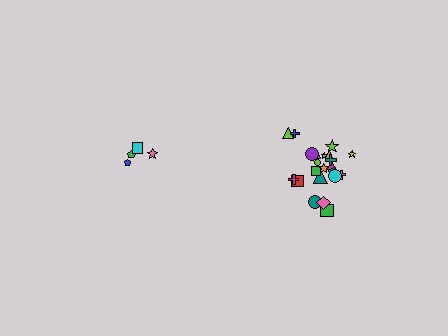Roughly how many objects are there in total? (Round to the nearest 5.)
Roughly 25 objects in total.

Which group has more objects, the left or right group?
The right group.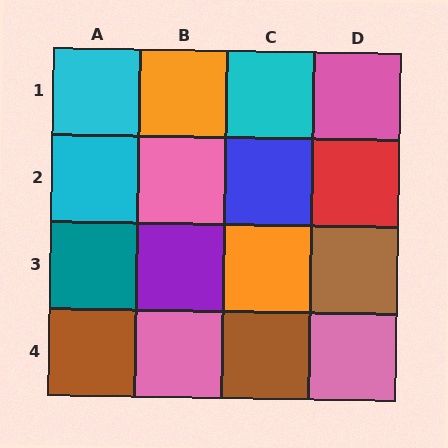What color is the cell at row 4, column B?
Pink.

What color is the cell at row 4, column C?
Brown.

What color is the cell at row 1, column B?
Orange.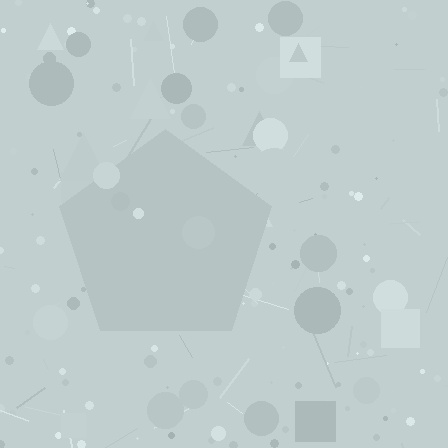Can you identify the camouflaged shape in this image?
The camouflaged shape is a pentagon.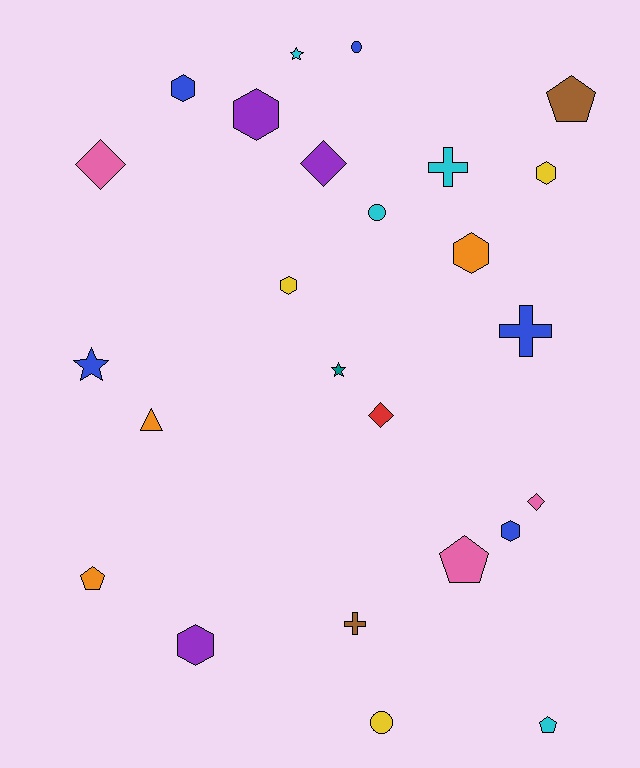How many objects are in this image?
There are 25 objects.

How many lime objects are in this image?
There are no lime objects.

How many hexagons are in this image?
There are 7 hexagons.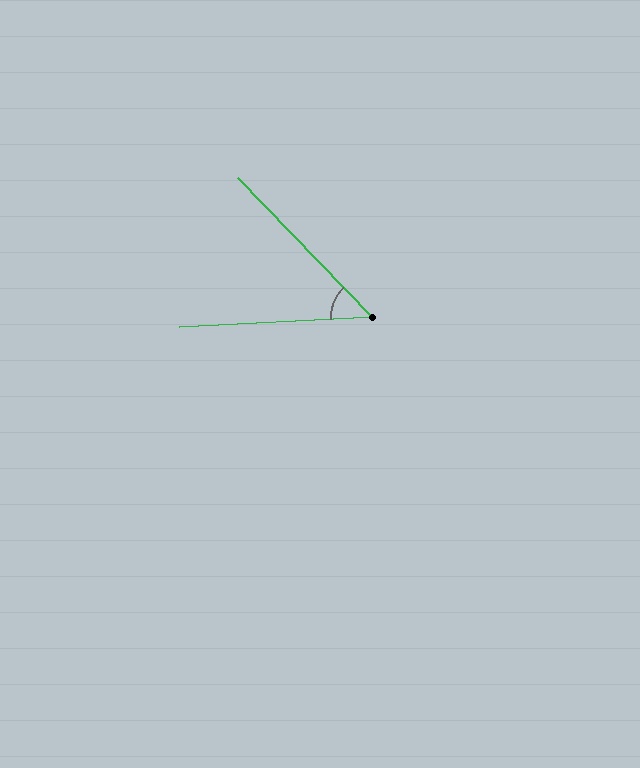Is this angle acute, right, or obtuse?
It is acute.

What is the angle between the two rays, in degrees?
Approximately 49 degrees.